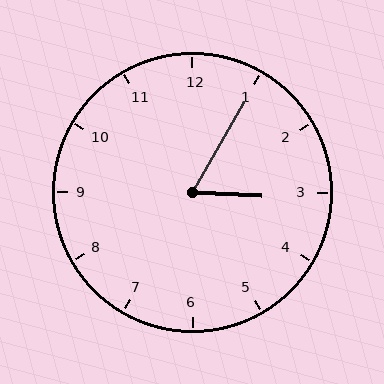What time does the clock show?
3:05.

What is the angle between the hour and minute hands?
Approximately 62 degrees.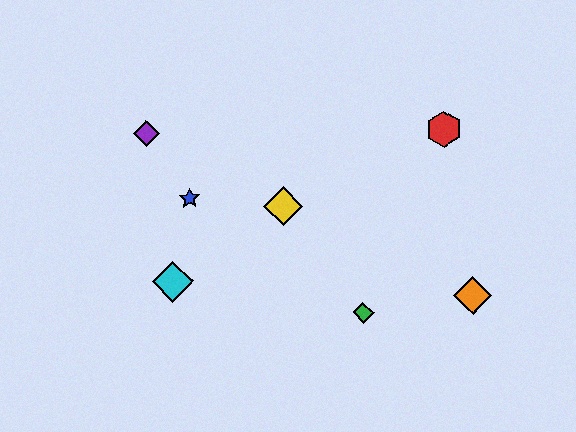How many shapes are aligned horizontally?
2 shapes (the red hexagon, the purple diamond) are aligned horizontally.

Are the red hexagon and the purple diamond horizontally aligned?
Yes, both are at y≈129.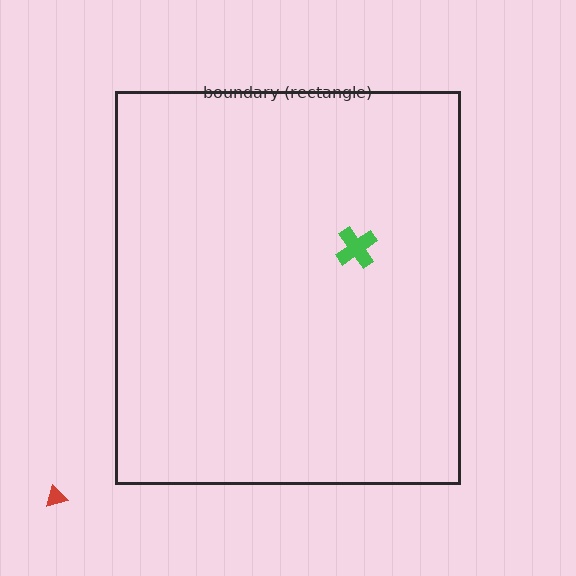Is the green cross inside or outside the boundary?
Inside.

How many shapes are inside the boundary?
1 inside, 1 outside.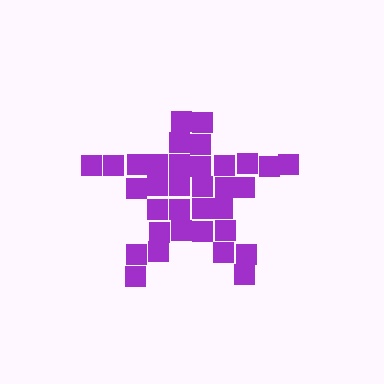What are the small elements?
The small elements are squares.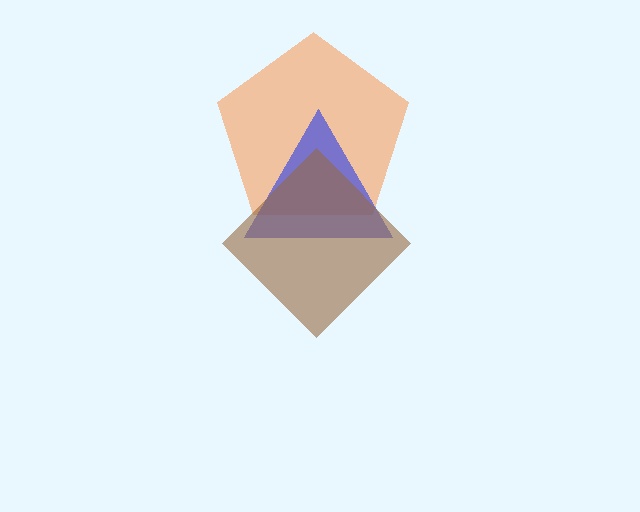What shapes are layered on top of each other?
The layered shapes are: an orange pentagon, a blue triangle, a brown diamond.